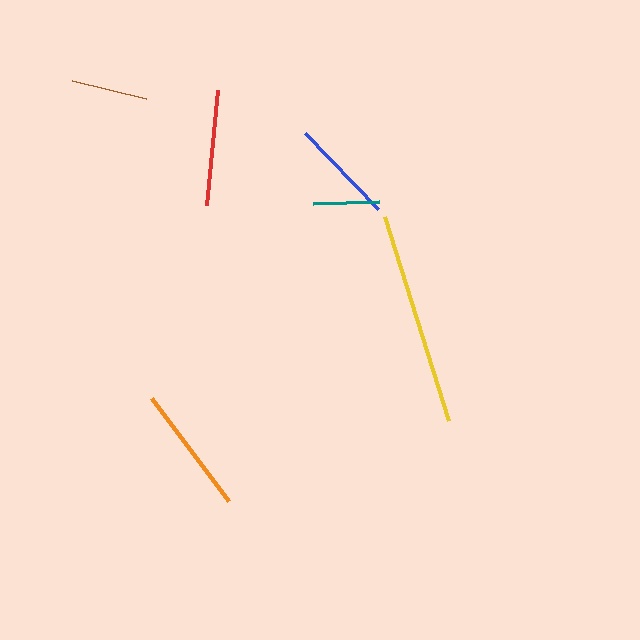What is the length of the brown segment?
The brown segment is approximately 76 pixels long.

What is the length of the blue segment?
The blue segment is approximately 105 pixels long.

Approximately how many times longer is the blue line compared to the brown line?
The blue line is approximately 1.4 times the length of the brown line.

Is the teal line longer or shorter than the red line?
The red line is longer than the teal line.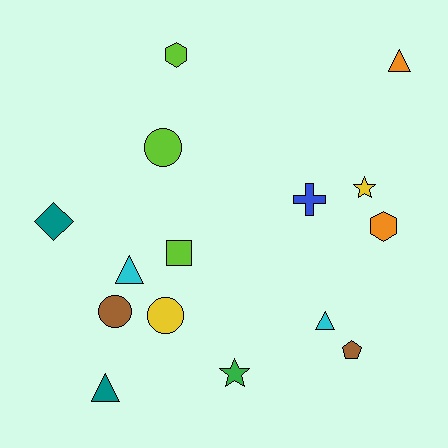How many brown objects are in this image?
There are 2 brown objects.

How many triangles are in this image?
There are 4 triangles.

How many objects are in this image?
There are 15 objects.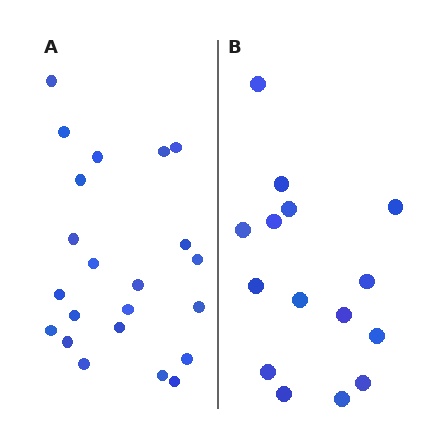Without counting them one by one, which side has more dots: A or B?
Region A (the left region) has more dots.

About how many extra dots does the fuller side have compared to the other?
Region A has roughly 8 or so more dots than region B.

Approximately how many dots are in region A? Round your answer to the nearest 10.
About 20 dots. (The exact count is 22, which rounds to 20.)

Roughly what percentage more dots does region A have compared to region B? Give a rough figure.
About 45% more.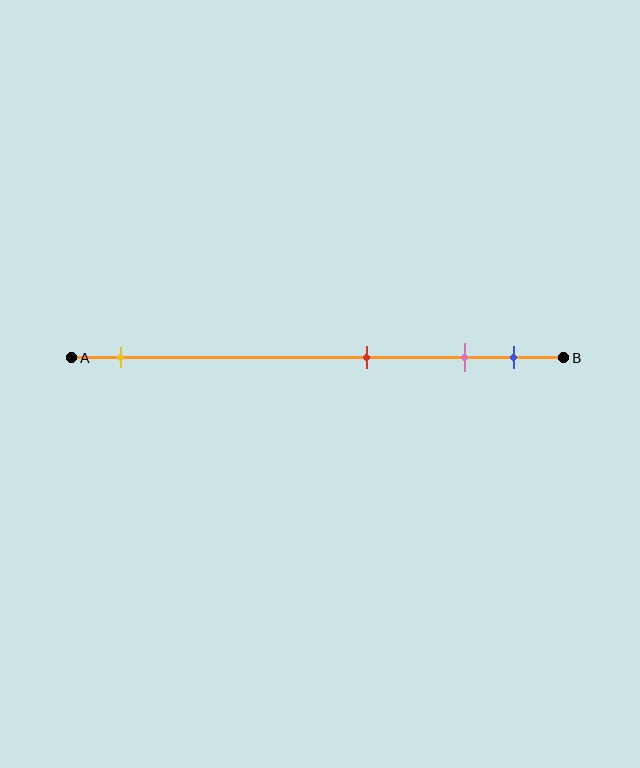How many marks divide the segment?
There are 4 marks dividing the segment.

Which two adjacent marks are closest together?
The pink and blue marks are the closest adjacent pair.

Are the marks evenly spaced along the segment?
No, the marks are not evenly spaced.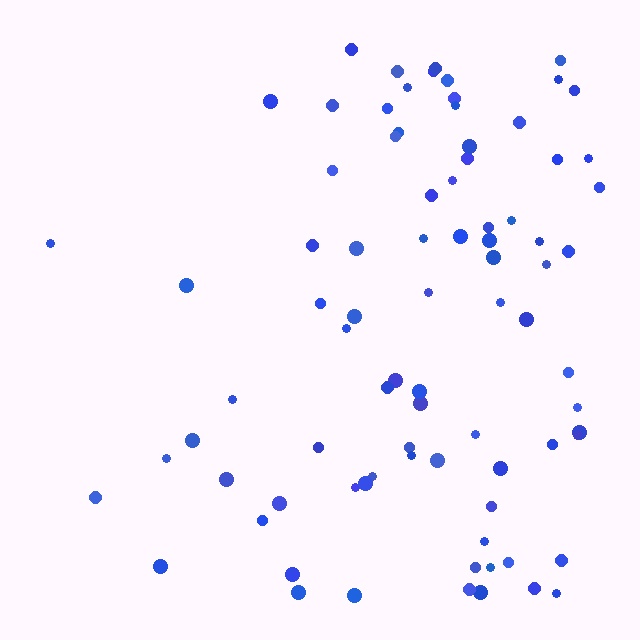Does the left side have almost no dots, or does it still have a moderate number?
Still a moderate number, just noticeably fewer than the right.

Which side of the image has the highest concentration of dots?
The right.